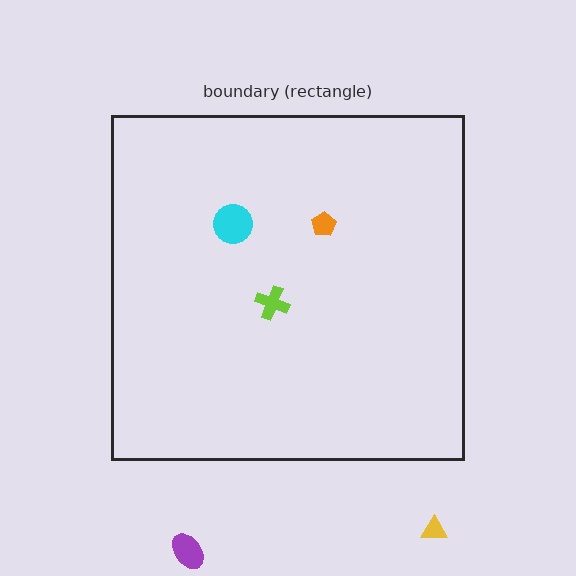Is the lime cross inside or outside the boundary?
Inside.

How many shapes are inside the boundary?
3 inside, 2 outside.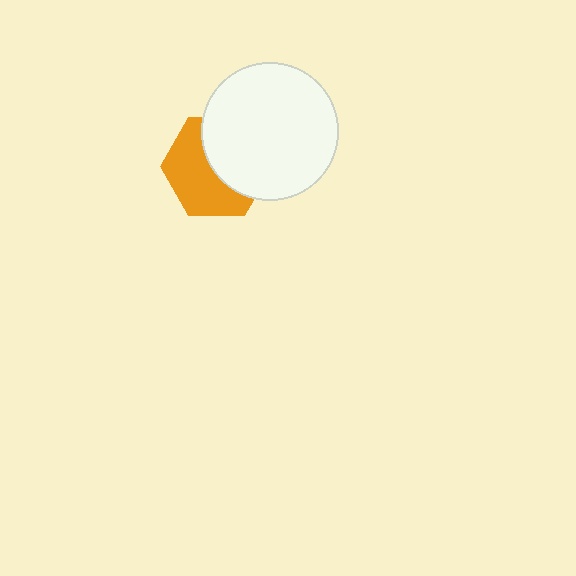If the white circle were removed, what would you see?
You would see the complete orange hexagon.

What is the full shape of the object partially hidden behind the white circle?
The partially hidden object is an orange hexagon.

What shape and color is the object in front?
The object in front is a white circle.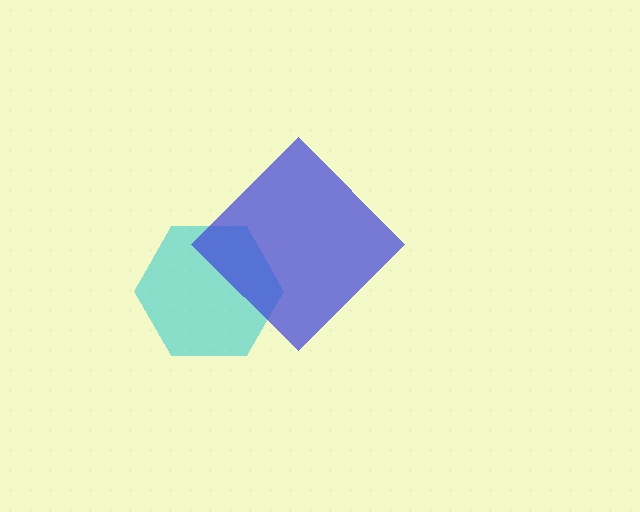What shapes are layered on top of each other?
The layered shapes are: a cyan hexagon, a blue diamond.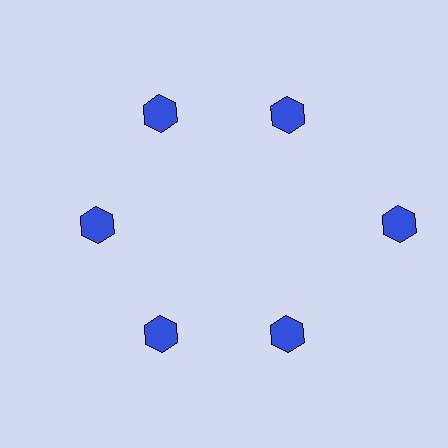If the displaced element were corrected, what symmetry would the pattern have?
It would have 6-fold rotational symmetry — the pattern would map onto itself every 60 degrees.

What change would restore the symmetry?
The symmetry would be restored by moving it inward, back onto the ring so that all 6 hexagons sit at equal angles and equal distance from the center.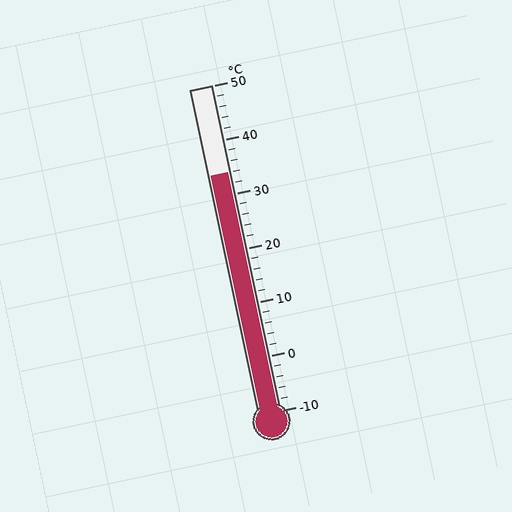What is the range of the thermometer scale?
The thermometer scale ranges from -10°C to 50°C.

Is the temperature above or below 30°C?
The temperature is above 30°C.